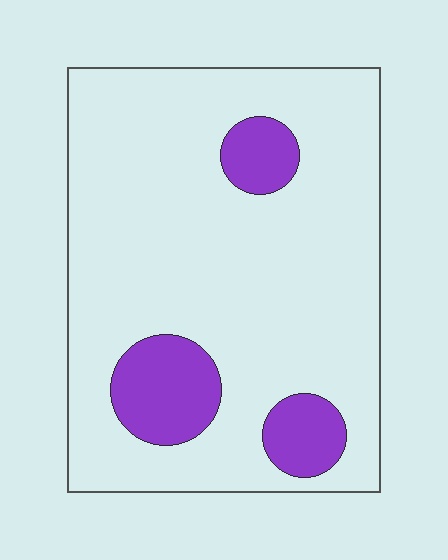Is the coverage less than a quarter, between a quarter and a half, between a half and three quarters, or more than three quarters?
Less than a quarter.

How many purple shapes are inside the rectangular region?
3.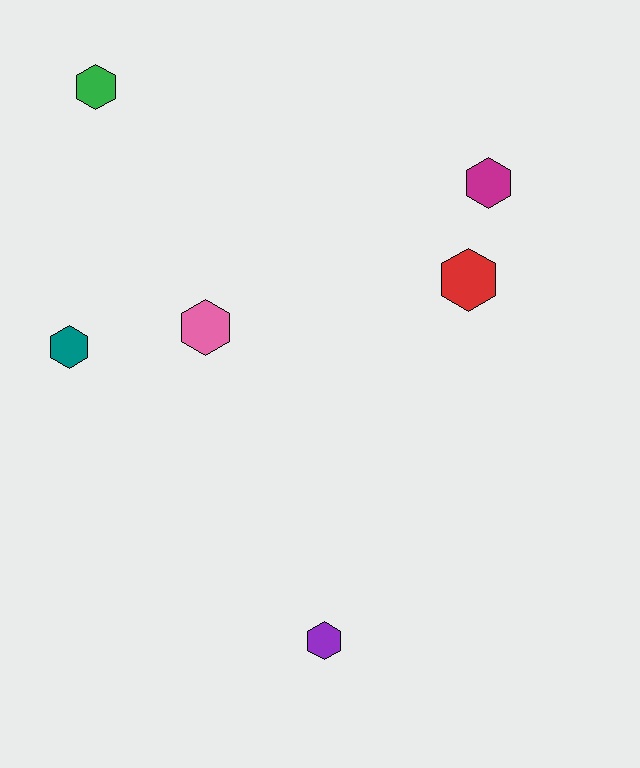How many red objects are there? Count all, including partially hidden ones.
There is 1 red object.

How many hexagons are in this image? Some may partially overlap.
There are 6 hexagons.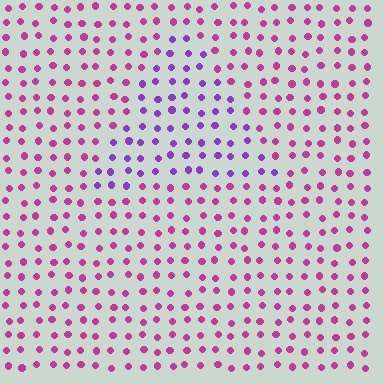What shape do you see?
I see a triangle.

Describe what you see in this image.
The image is filled with small magenta elements in a uniform arrangement. A triangle-shaped region is visible where the elements are tinted to a slightly different hue, forming a subtle color boundary.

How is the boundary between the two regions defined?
The boundary is defined purely by a slight shift in hue (about 43 degrees). Spacing, size, and orientation are identical on both sides.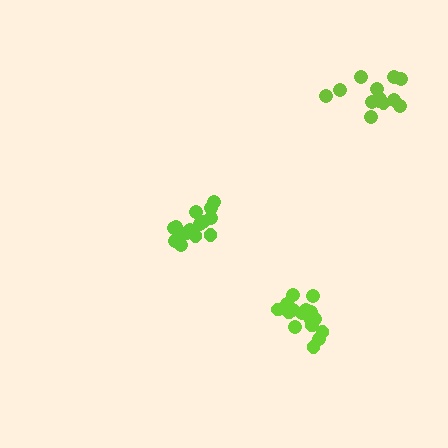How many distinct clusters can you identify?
There are 3 distinct clusters.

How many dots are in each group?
Group 1: 16 dots, Group 2: 17 dots, Group 3: 13 dots (46 total).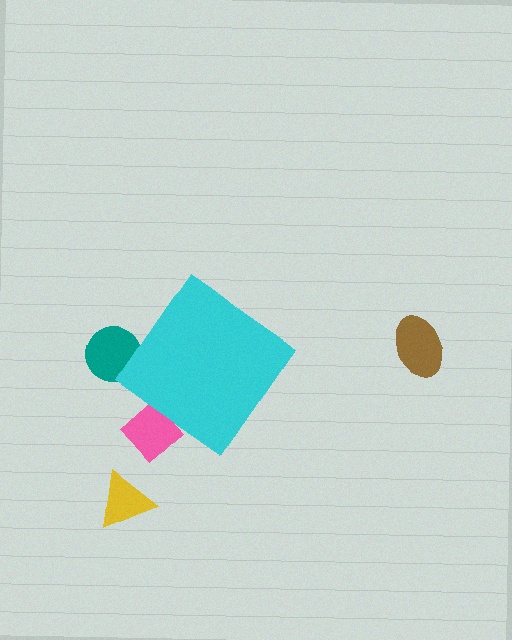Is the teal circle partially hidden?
Yes, the teal circle is partially hidden behind the cyan diamond.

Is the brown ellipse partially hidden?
No, the brown ellipse is fully visible.